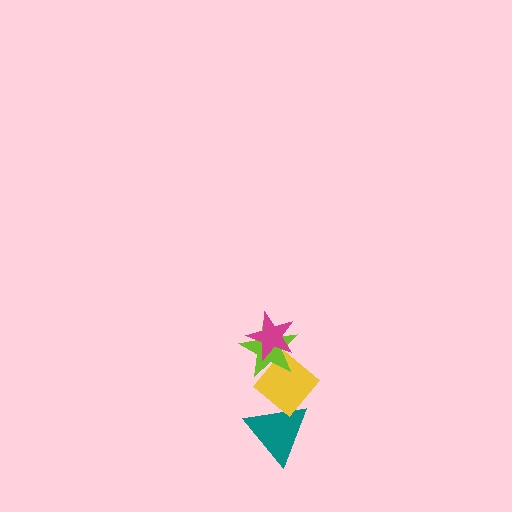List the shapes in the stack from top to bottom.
From top to bottom: the magenta star, the lime star, the yellow diamond, the teal triangle.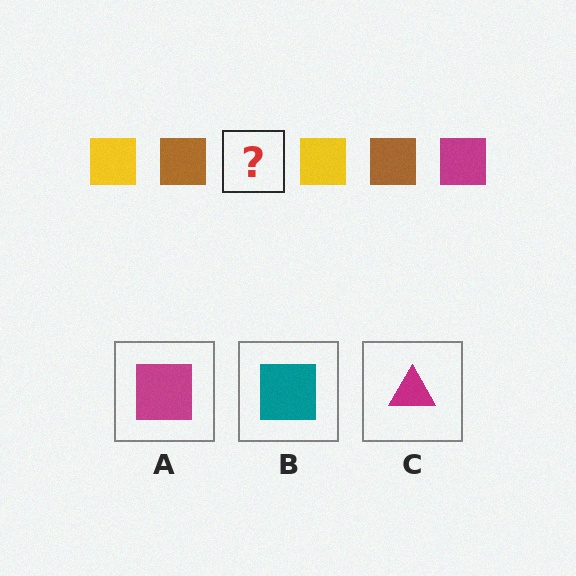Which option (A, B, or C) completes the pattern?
A.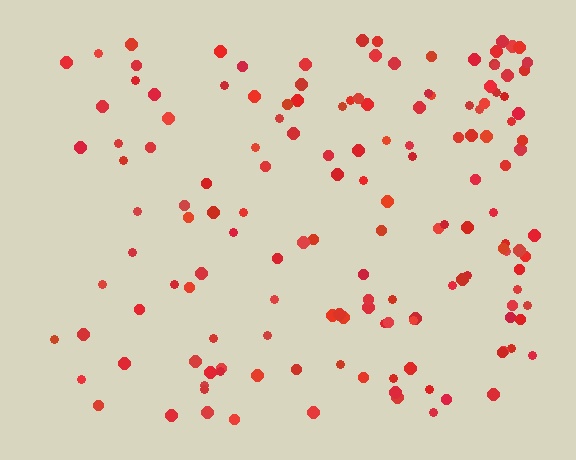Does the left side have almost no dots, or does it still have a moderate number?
Still a moderate number, just noticeably fewer than the right.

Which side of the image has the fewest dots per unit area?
The left.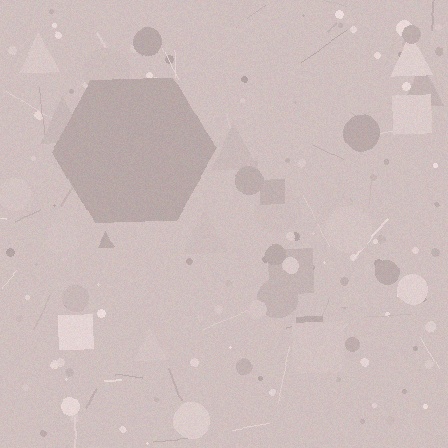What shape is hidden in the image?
A hexagon is hidden in the image.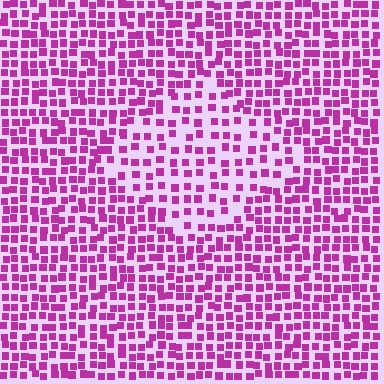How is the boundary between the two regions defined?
The boundary is defined by a change in element density (approximately 1.8x ratio). All elements are the same color, size, and shape.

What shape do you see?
I see a diamond.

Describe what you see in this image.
The image contains small magenta elements arranged at two different densities. A diamond-shaped region is visible where the elements are less densely packed than the surrounding area.